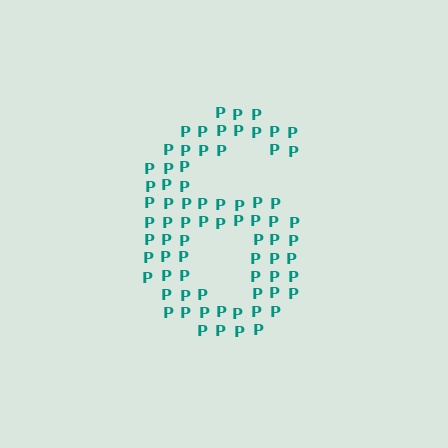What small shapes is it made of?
It is made of small letter P's.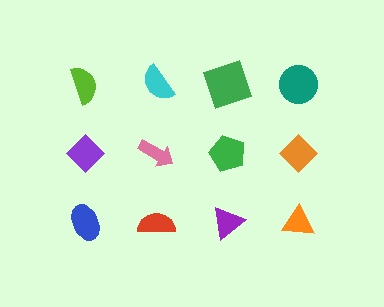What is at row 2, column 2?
A pink arrow.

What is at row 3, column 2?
A red semicircle.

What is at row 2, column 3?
A green pentagon.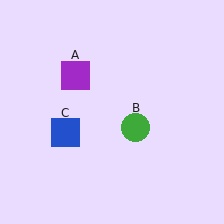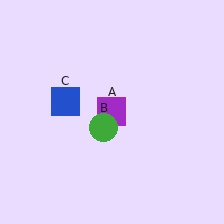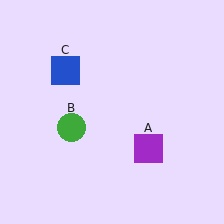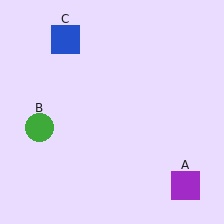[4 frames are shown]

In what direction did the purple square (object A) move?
The purple square (object A) moved down and to the right.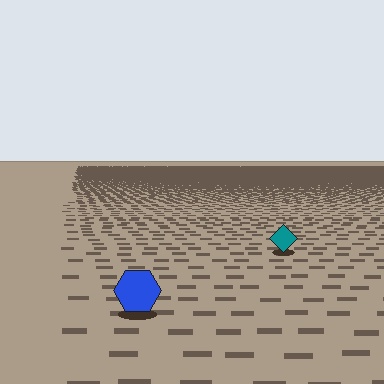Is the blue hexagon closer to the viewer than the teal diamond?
Yes. The blue hexagon is closer — you can tell from the texture gradient: the ground texture is coarser near it.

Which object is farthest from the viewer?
The teal diamond is farthest from the viewer. It appears smaller and the ground texture around it is denser.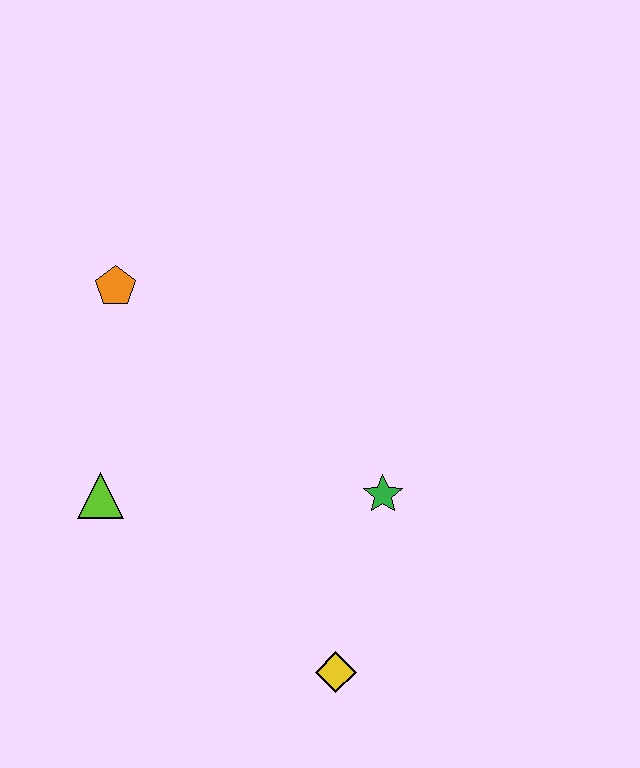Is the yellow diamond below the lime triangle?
Yes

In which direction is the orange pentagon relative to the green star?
The orange pentagon is to the left of the green star.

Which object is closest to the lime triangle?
The orange pentagon is closest to the lime triangle.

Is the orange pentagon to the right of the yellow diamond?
No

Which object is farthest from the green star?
The orange pentagon is farthest from the green star.